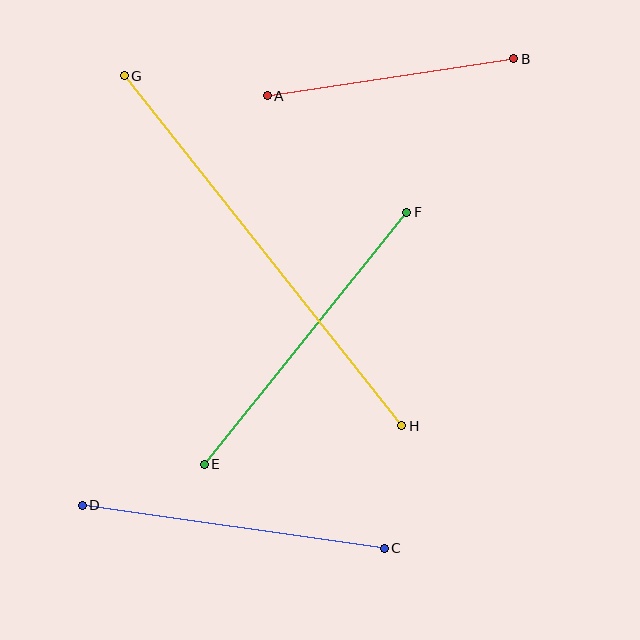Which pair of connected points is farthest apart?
Points G and H are farthest apart.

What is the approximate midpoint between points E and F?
The midpoint is at approximately (305, 338) pixels.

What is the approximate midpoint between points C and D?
The midpoint is at approximately (233, 527) pixels.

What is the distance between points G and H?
The distance is approximately 447 pixels.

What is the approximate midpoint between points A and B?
The midpoint is at approximately (390, 77) pixels.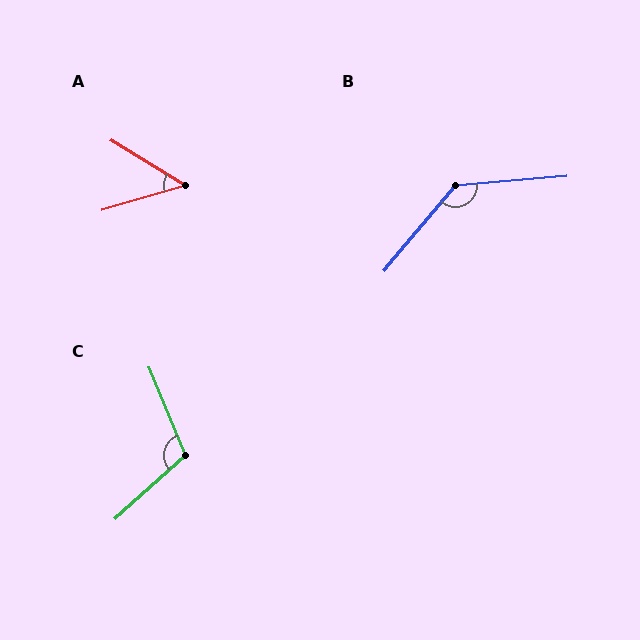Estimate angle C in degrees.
Approximately 110 degrees.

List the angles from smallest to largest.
A (48°), C (110°), B (135°).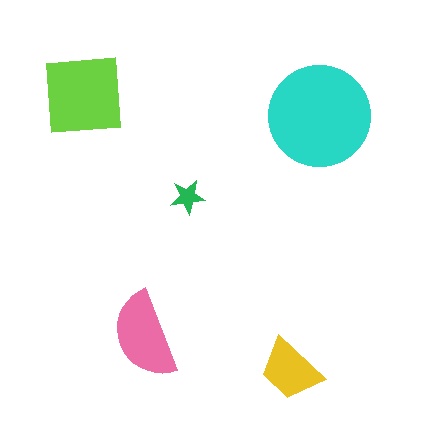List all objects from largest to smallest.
The cyan circle, the lime square, the pink semicircle, the yellow trapezoid, the green star.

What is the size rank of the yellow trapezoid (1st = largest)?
4th.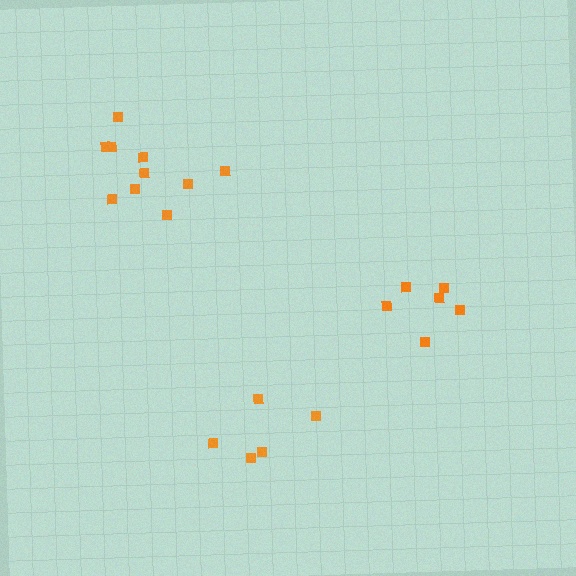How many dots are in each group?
Group 1: 5 dots, Group 2: 10 dots, Group 3: 6 dots (21 total).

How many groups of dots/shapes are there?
There are 3 groups.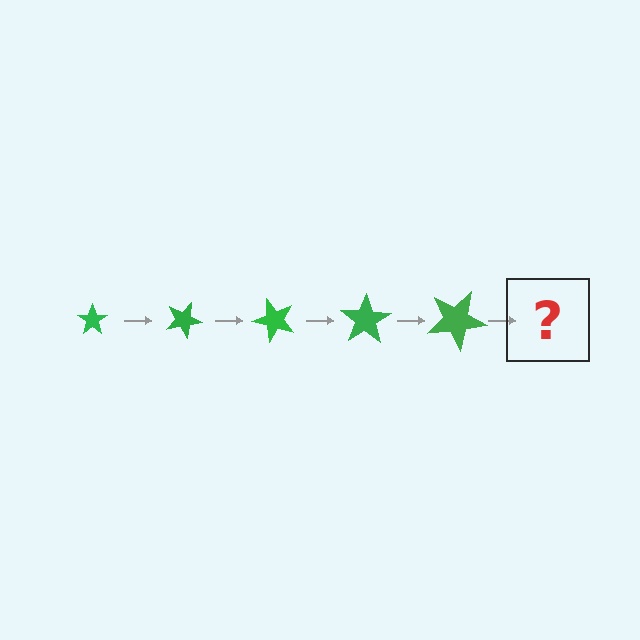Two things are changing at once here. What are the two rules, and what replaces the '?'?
The two rules are that the star grows larger each step and it rotates 25 degrees each step. The '?' should be a star, larger than the previous one and rotated 125 degrees from the start.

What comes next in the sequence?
The next element should be a star, larger than the previous one and rotated 125 degrees from the start.